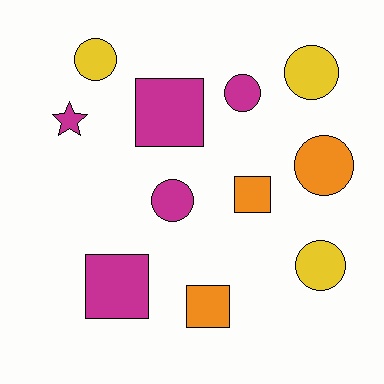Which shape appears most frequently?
Circle, with 6 objects.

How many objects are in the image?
There are 11 objects.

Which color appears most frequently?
Magenta, with 5 objects.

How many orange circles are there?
There is 1 orange circle.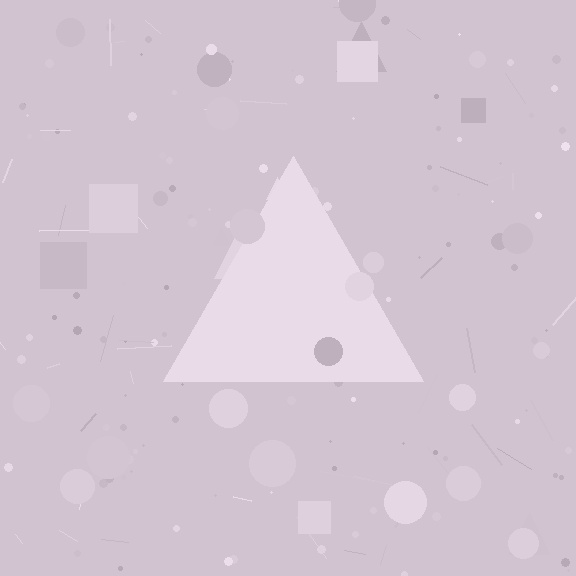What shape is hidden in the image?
A triangle is hidden in the image.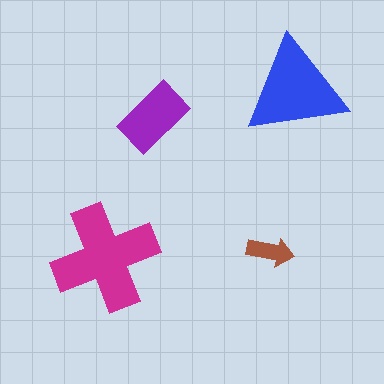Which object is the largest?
The magenta cross.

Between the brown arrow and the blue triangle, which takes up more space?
The blue triangle.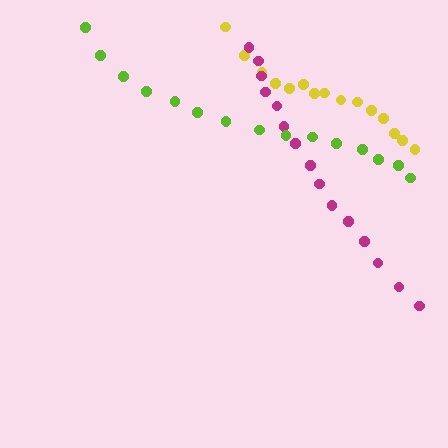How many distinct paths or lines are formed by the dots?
There are 3 distinct paths.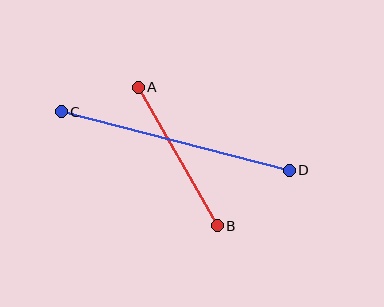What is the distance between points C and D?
The distance is approximately 235 pixels.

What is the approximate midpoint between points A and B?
The midpoint is at approximately (178, 156) pixels.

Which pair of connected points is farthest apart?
Points C and D are farthest apart.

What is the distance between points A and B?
The distance is approximately 159 pixels.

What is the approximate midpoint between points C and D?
The midpoint is at approximately (175, 141) pixels.